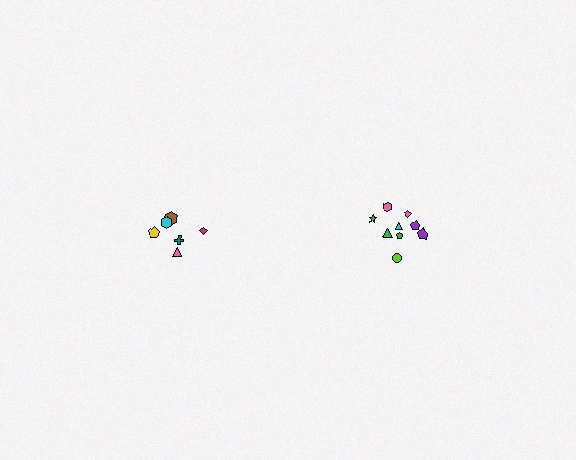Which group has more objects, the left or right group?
The right group.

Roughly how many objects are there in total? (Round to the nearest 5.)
Roughly 15 objects in total.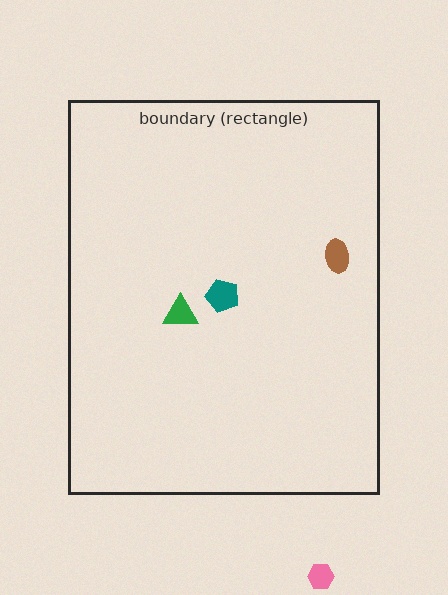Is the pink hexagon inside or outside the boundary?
Outside.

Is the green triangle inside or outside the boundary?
Inside.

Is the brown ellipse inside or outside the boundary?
Inside.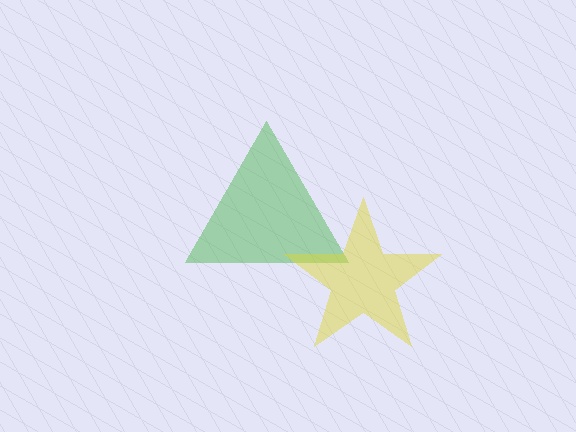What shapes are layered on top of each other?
The layered shapes are: a green triangle, a yellow star.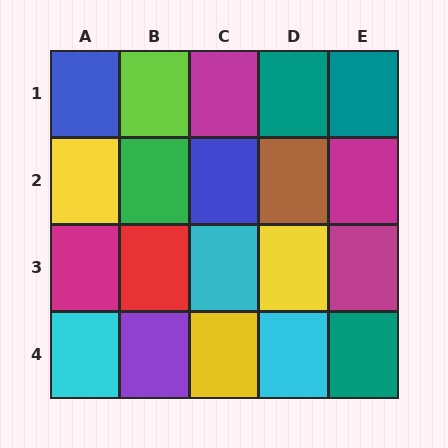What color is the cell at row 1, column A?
Blue.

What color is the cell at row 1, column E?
Teal.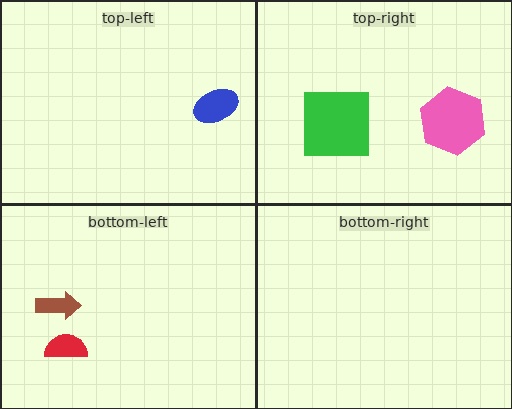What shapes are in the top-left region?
The blue ellipse.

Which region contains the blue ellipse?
The top-left region.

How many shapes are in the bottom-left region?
2.